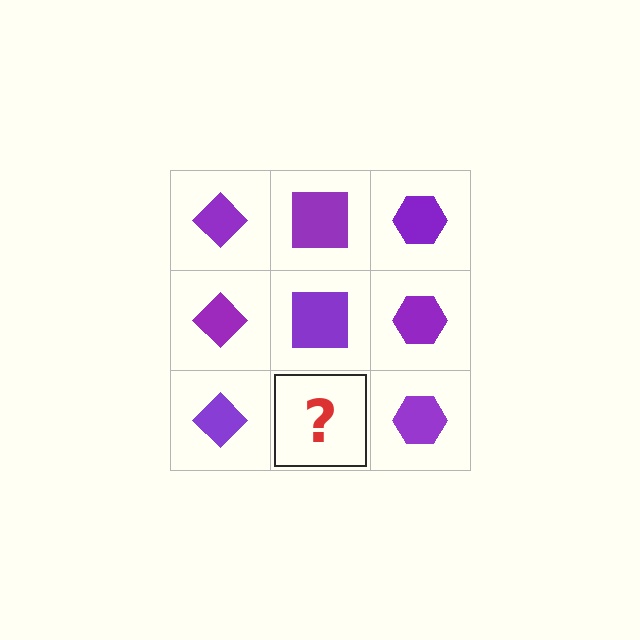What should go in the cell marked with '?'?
The missing cell should contain a purple square.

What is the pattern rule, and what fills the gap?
The rule is that each column has a consistent shape. The gap should be filled with a purple square.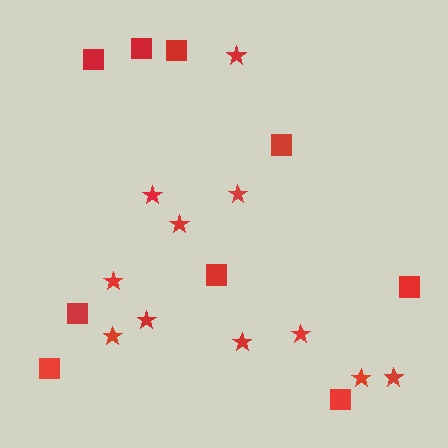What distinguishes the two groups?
There are 2 groups: one group of stars (11) and one group of squares (9).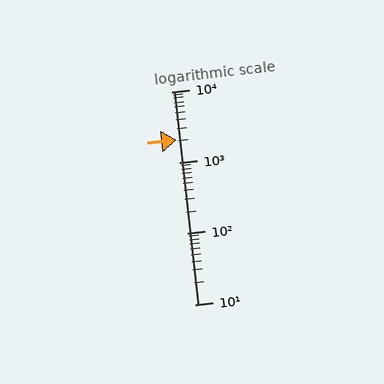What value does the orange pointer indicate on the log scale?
The pointer indicates approximately 2100.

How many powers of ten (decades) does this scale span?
The scale spans 3 decades, from 10 to 10000.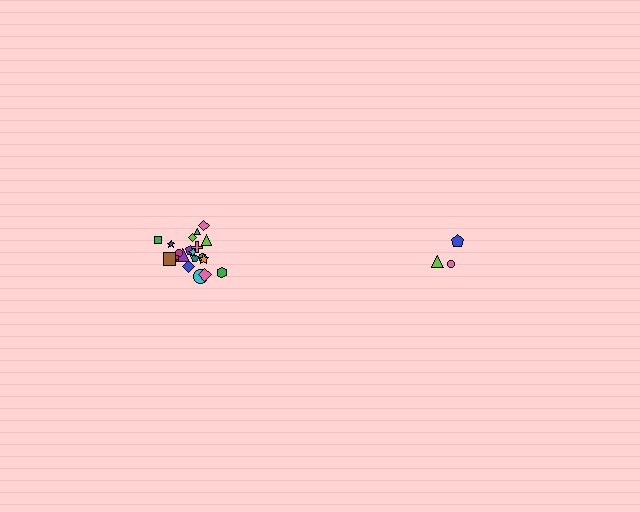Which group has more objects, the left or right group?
The left group.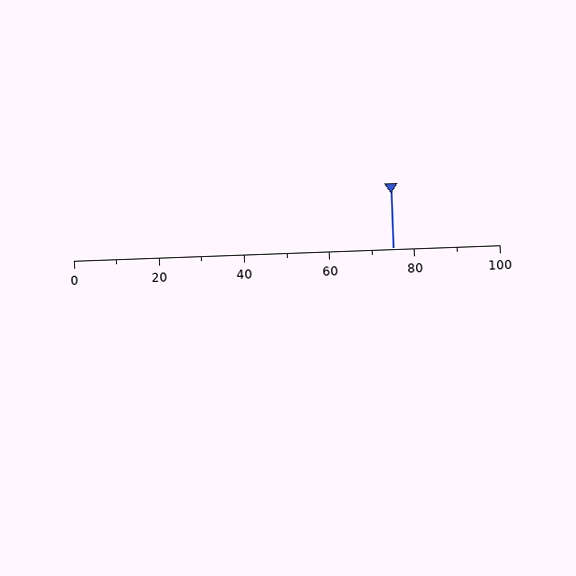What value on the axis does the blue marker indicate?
The marker indicates approximately 75.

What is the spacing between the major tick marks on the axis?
The major ticks are spaced 20 apart.